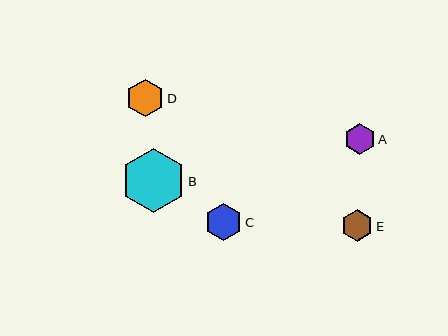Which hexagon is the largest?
Hexagon B is the largest with a size of approximately 64 pixels.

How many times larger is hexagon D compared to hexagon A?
Hexagon D is approximately 1.2 times the size of hexagon A.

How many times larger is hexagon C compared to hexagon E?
Hexagon C is approximately 1.2 times the size of hexagon E.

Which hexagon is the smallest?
Hexagon A is the smallest with a size of approximately 31 pixels.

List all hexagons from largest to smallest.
From largest to smallest: B, D, C, E, A.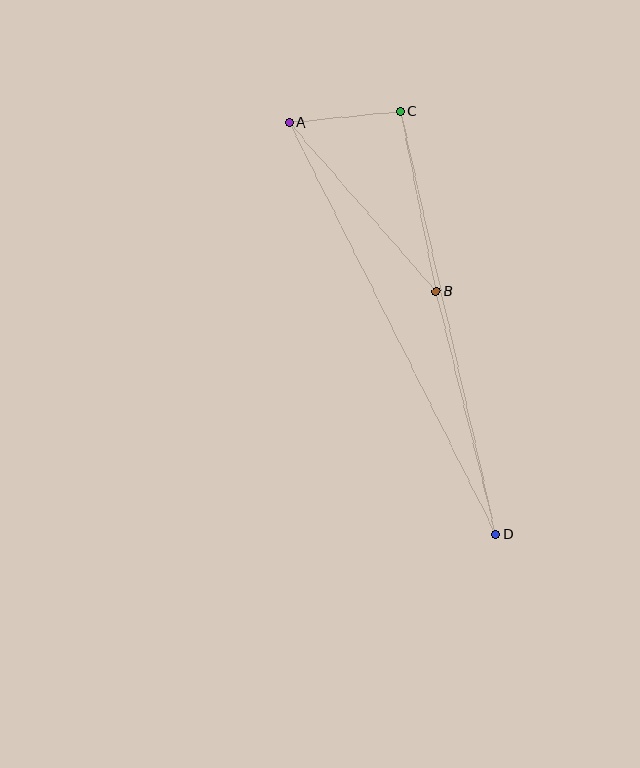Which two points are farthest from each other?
Points A and D are farthest from each other.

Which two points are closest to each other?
Points A and C are closest to each other.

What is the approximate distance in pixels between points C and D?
The distance between C and D is approximately 433 pixels.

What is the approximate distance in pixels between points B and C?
The distance between B and C is approximately 184 pixels.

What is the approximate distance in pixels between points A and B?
The distance between A and B is approximately 224 pixels.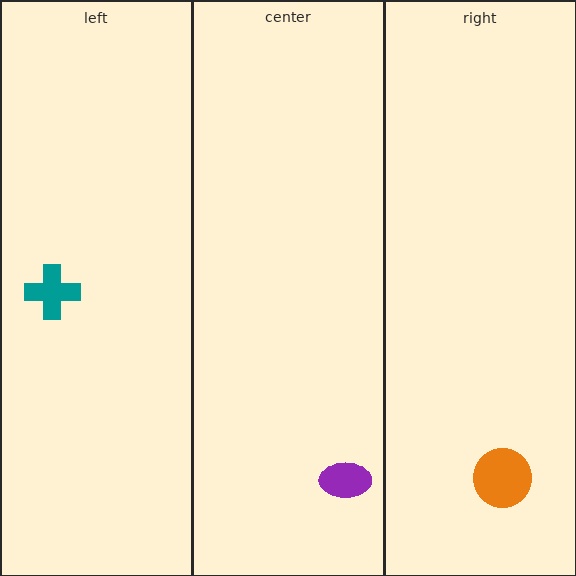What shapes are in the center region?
The purple ellipse.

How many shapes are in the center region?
1.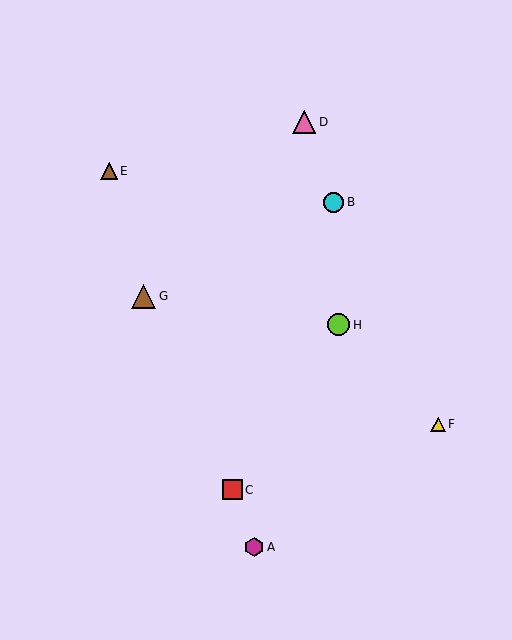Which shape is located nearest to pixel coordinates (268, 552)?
The magenta hexagon (labeled A) at (254, 547) is nearest to that location.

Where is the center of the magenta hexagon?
The center of the magenta hexagon is at (254, 547).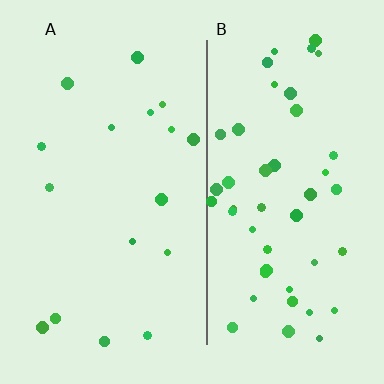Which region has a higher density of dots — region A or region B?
B (the right).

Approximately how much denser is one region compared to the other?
Approximately 2.8× — region B over region A.